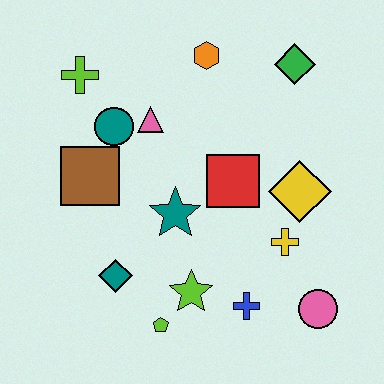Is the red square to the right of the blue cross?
No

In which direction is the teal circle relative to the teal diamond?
The teal circle is above the teal diamond.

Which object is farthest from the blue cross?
The lime cross is farthest from the blue cross.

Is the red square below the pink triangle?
Yes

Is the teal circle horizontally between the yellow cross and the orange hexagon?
No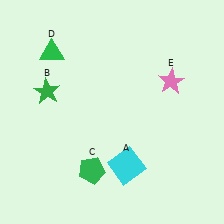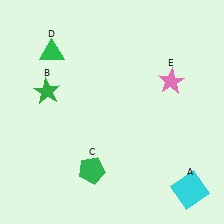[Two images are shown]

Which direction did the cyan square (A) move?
The cyan square (A) moved right.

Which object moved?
The cyan square (A) moved right.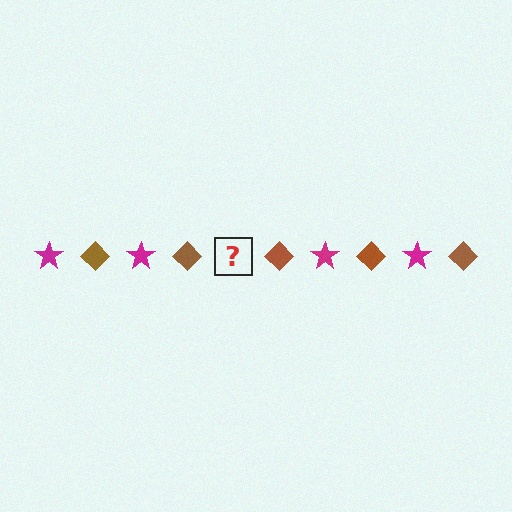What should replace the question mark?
The question mark should be replaced with a magenta star.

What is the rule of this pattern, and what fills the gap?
The rule is that the pattern alternates between magenta star and brown diamond. The gap should be filled with a magenta star.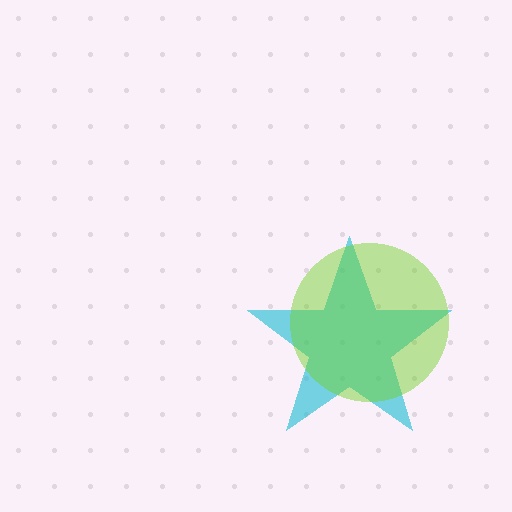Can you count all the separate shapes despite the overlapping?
Yes, there are 2 separate shapes.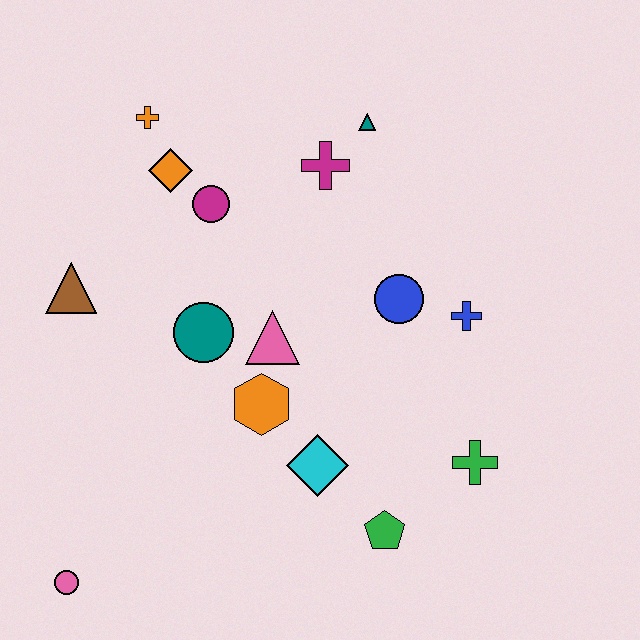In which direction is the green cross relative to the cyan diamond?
The green cross is to the right of the cyan diamond.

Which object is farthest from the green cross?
The orange cross is farthest from the green cross.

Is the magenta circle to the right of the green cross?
No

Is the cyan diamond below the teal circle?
Yes